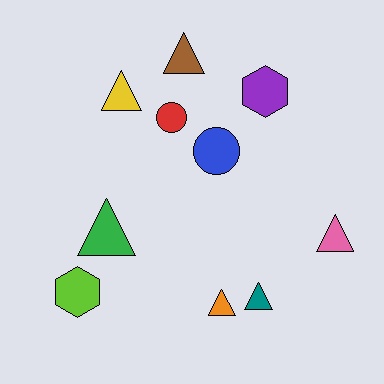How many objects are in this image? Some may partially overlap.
There are 10 objects.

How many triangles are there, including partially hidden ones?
There are 6 triangles.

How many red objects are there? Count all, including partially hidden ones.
There is 1 red object.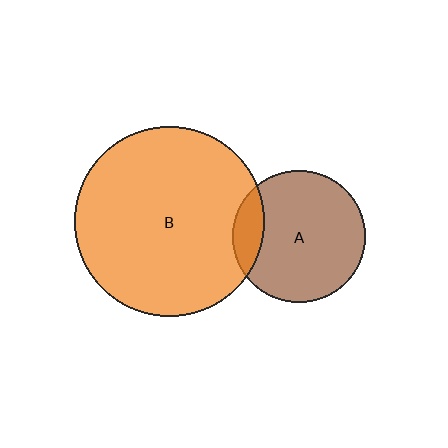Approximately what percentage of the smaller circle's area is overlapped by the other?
Approximately 15%.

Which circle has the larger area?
Circle B (orange).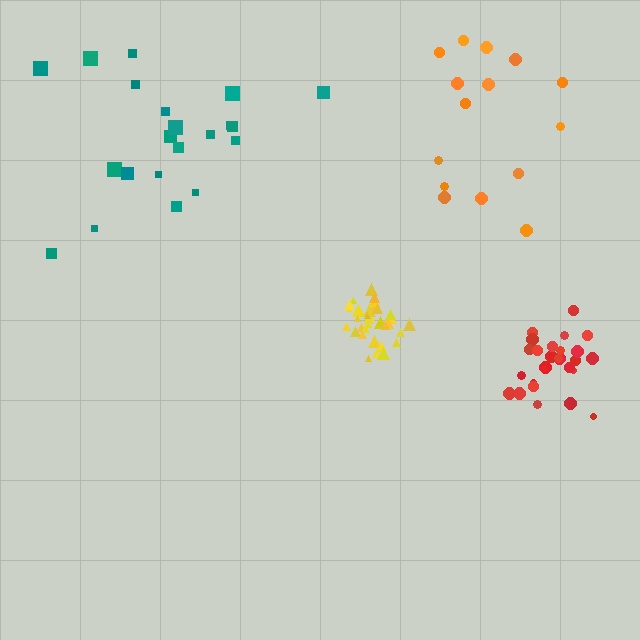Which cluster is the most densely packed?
Yellow.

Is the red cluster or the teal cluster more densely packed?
Red.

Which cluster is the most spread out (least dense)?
Orange.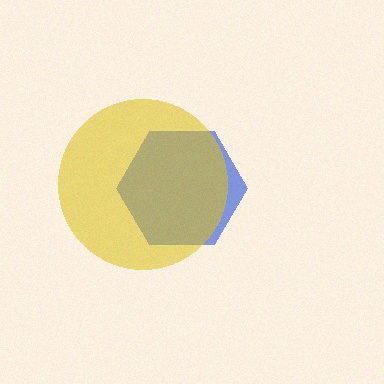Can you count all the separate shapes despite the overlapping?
Yes, there are 2 separate shapes.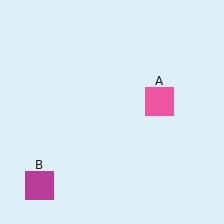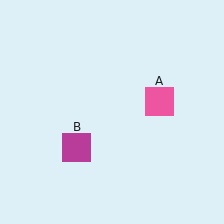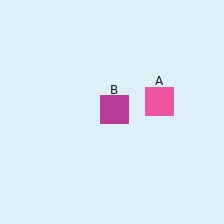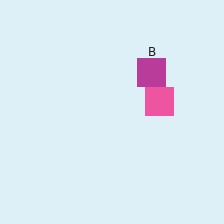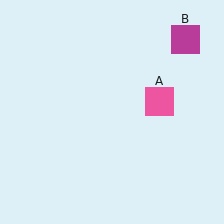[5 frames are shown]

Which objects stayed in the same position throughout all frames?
Pink square (object A) remained stationary.